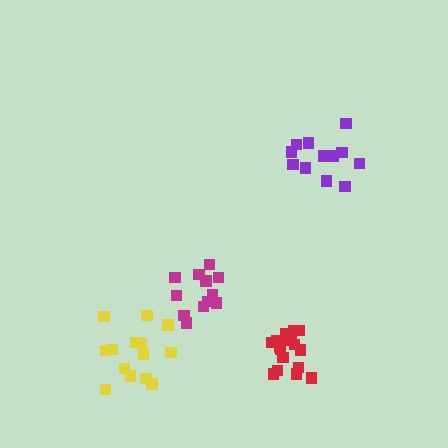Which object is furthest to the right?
The purple cluster is rightmost.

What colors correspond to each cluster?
The clusters are colored: magenta, purple, red, yellow.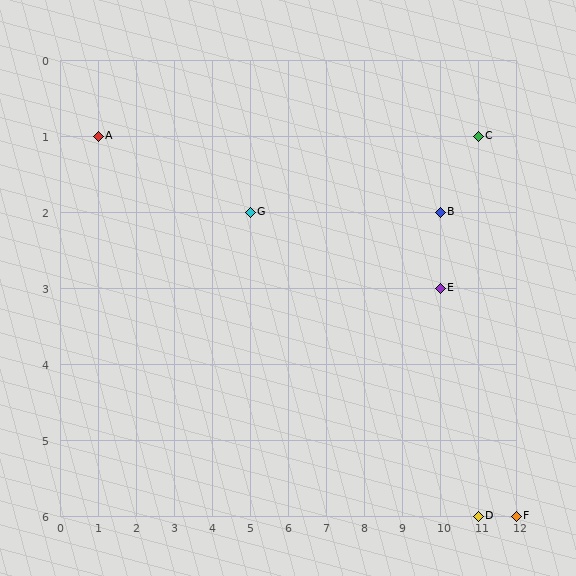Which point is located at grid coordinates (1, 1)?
Point A is at (1, 1).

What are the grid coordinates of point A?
Point A is at grid coordinates (1, 1).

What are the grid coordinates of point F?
Point F is at grid coordinates (12, 6).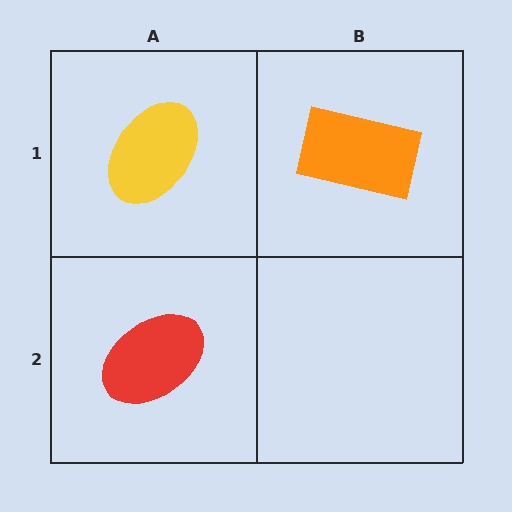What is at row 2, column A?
A red ellipse.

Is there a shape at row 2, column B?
No, that cell is empty.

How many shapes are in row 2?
1 shape.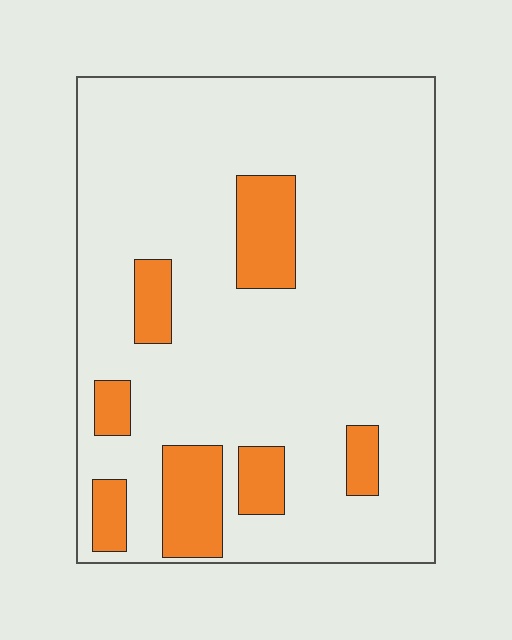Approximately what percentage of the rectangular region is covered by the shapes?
Approximately 15%.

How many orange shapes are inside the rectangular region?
7.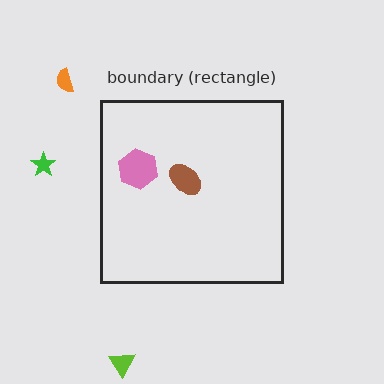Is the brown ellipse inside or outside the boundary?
Inside.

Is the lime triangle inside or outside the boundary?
Outside.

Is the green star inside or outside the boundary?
Outside.